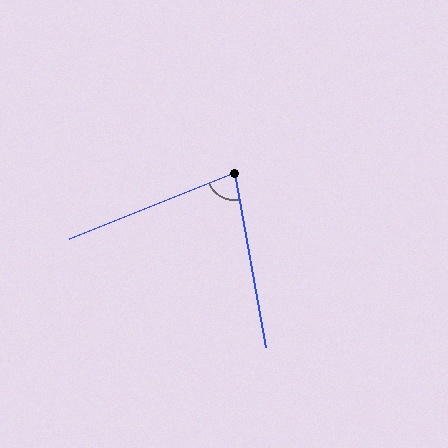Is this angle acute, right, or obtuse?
It is acute.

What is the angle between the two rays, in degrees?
Approximately 78 degrees.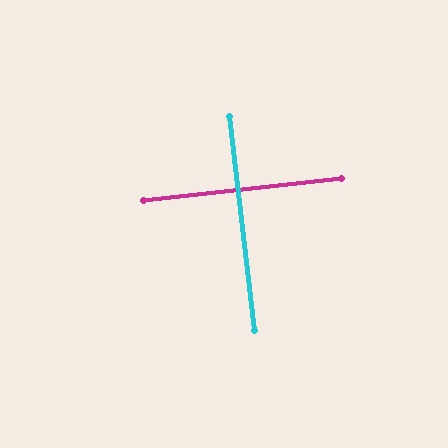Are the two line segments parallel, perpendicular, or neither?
Perpendicular — they meet at approximately 90°.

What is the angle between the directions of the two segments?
Approximately 90 degrees.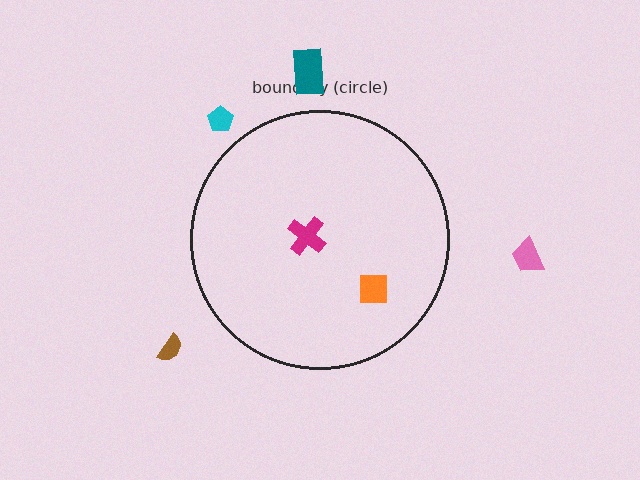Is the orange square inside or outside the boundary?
Inside.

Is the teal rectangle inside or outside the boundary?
Outside.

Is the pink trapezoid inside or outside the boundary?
Outside.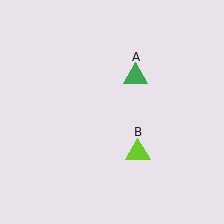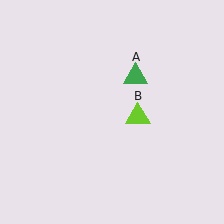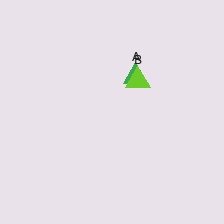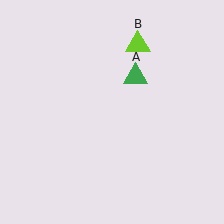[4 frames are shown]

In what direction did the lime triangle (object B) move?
The lime triangle (object B) moved up.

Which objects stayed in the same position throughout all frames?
Green triangle (object A) remained stationary.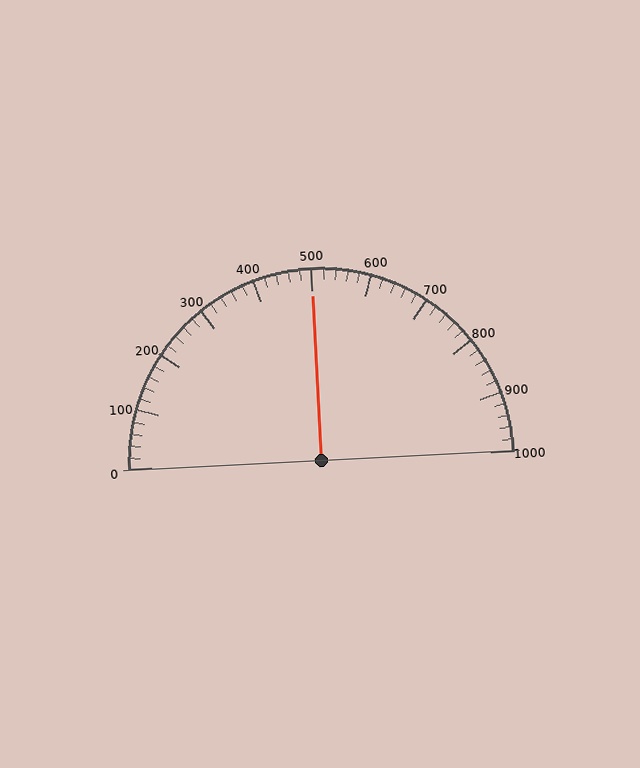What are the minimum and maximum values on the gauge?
The gauge ranges from 0 to 1000.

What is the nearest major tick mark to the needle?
The nearest major tick mark is 500.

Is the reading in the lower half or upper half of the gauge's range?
The reading is in the upper half of the range (0 to 1000).